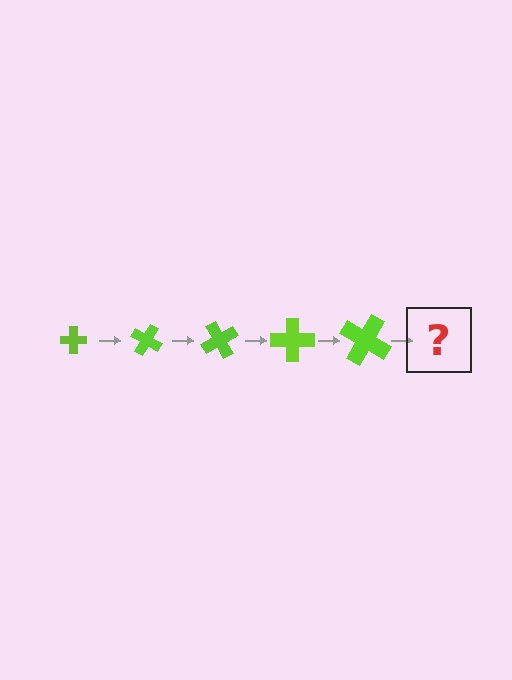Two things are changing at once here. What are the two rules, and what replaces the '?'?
The two rules are that the cross grows larger each step and it rotates 30 degrees each step. The '?' should be a cross, larger than the previous one and rotated 150 degrees from the start.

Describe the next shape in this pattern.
It should be a cross, larger than the previous one and rotated 150 degrees from the start.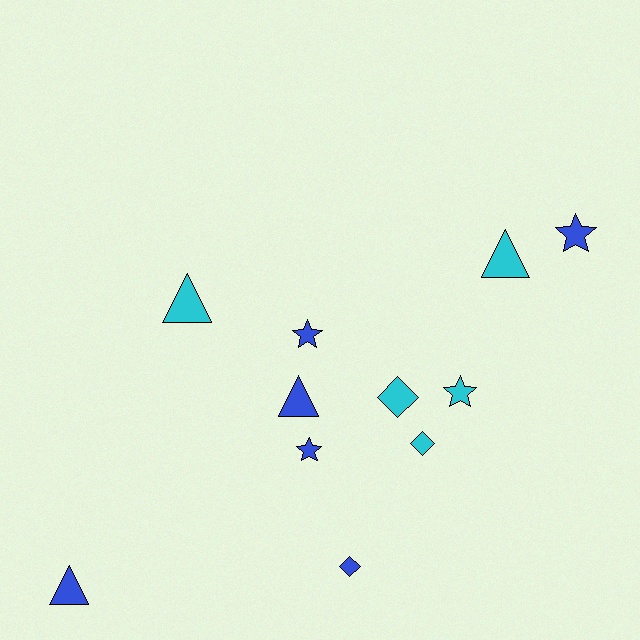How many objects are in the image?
There are 11 objects.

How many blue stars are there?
There are 3 blue stars.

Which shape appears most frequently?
Star, with 4 objects.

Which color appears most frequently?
Blue, with 6 objects.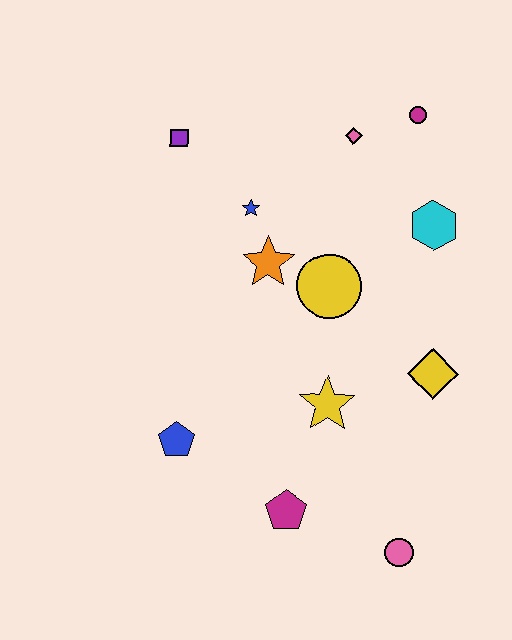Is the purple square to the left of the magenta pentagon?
Yes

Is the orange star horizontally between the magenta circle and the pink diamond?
No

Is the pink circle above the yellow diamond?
No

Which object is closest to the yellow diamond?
The yellow star is closest to the yellow diamond.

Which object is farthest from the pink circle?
The purple square is farthest from the pink circle.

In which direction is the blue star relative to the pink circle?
The blue star is above the pink circle.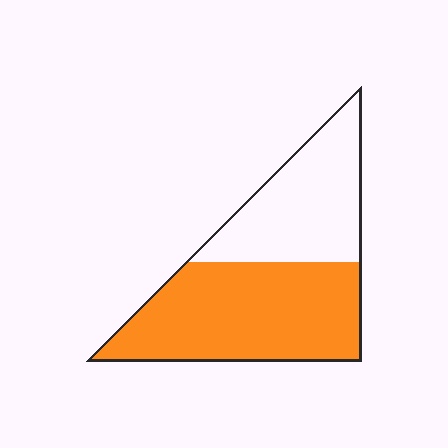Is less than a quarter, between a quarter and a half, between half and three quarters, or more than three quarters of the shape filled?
Between half and three quarters.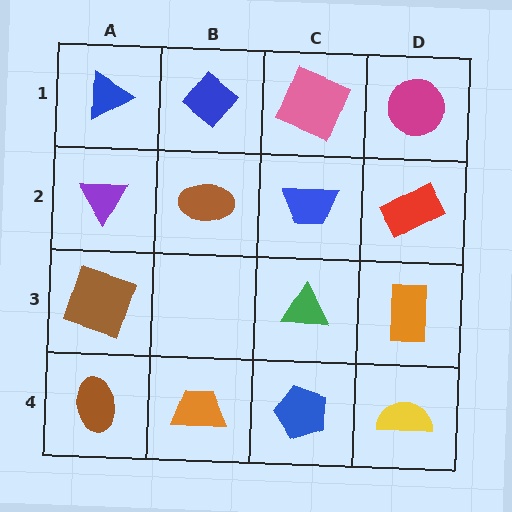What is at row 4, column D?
A yellow semicircle.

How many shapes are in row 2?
4 shapes.